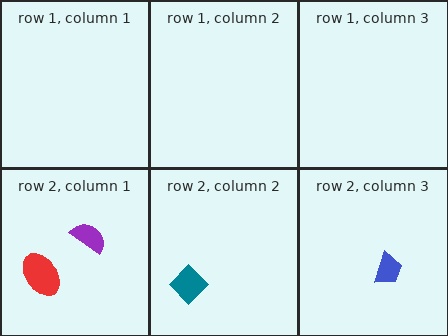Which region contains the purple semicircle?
The row 2, column 1 region.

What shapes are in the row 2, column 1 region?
The red ellipse, the purple semicircle.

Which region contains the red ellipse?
The row 2, column 1 region.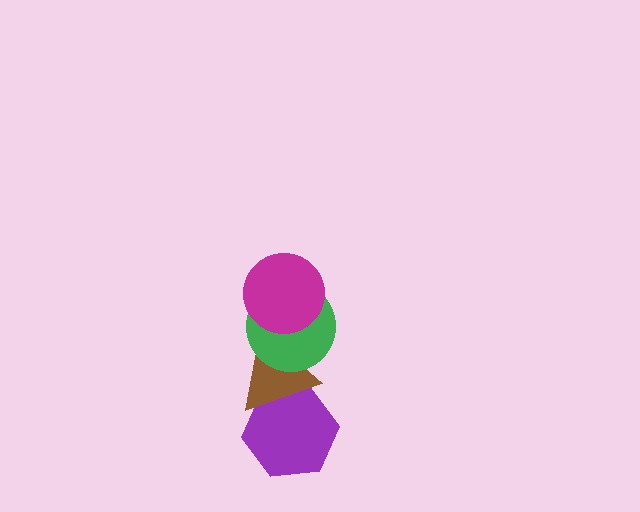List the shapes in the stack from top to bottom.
From top to bottom: the magenta circle, the green circle, the brown triangle, the purple hexagon.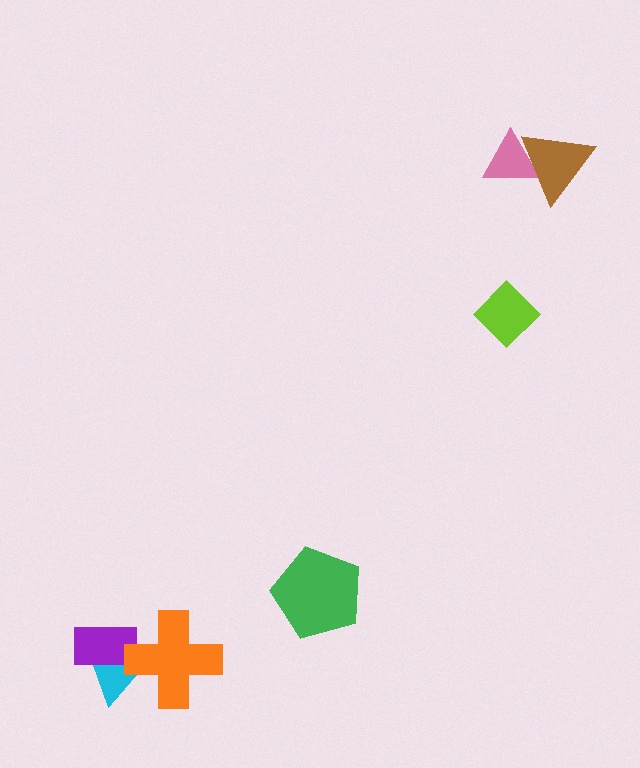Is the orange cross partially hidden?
No, no other shape covers it.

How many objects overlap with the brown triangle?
1 object overlaps with the brown triangle.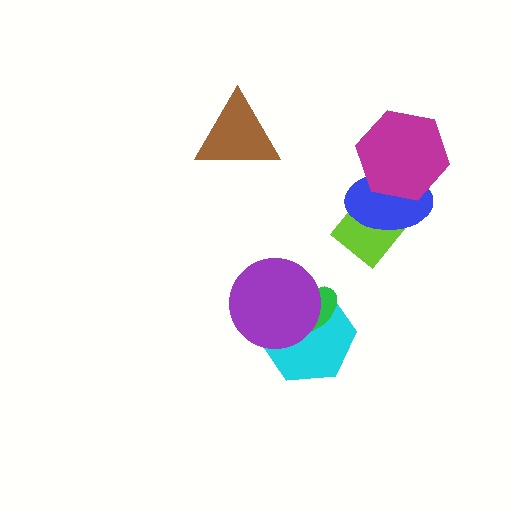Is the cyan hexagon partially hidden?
Yes, it is partially covered by another shape.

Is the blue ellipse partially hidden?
Yes, it is partially covered by another shape.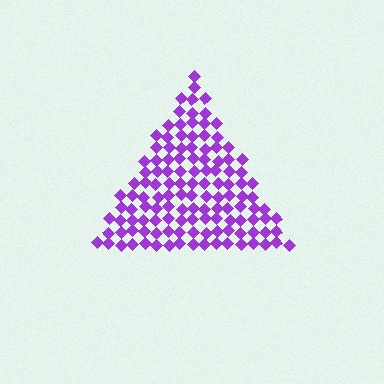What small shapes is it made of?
It is made of small diamonds.